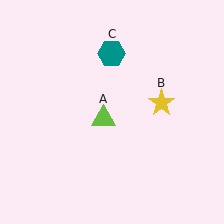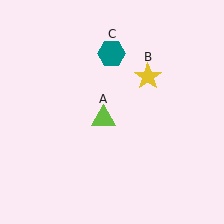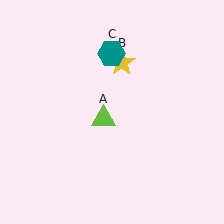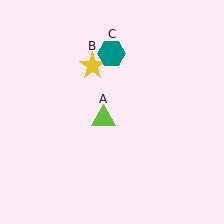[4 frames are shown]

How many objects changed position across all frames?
1 object changed position: yellow star (object B).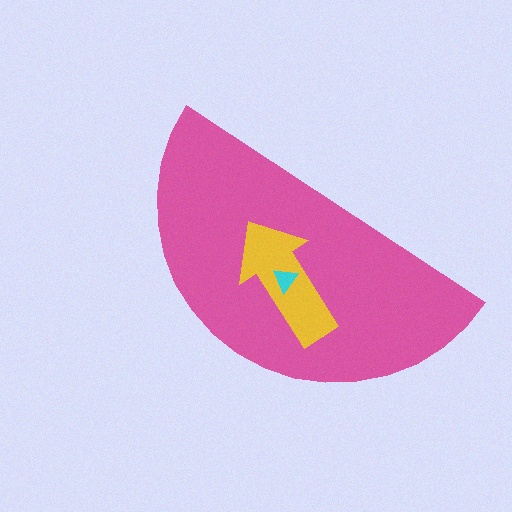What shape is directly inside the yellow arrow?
The cyan triangle.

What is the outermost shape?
The pink semicircle.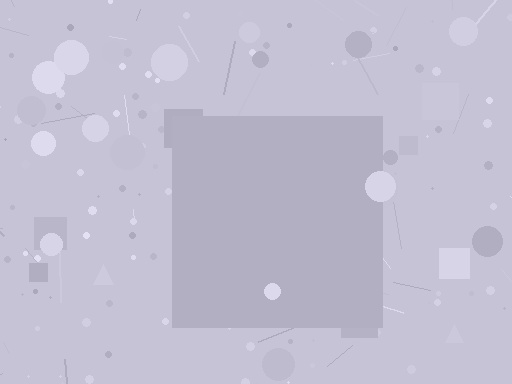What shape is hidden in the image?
A square is hidden in the image.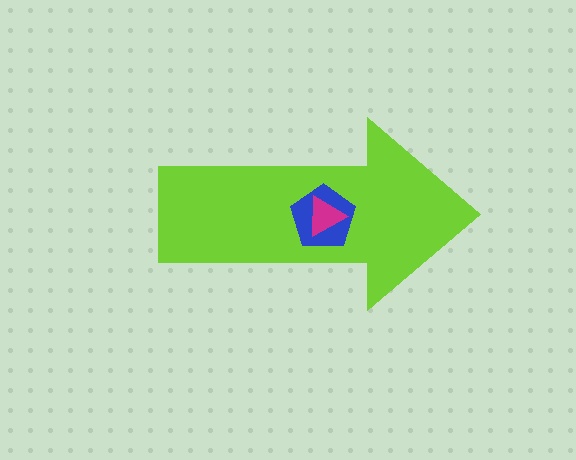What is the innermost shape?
The magenta triangle.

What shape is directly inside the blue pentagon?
The magenta triangle.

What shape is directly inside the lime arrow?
The blue pentagon.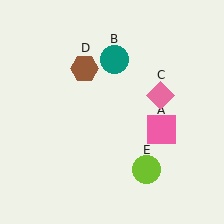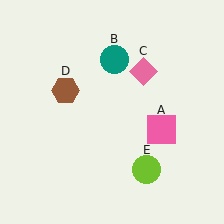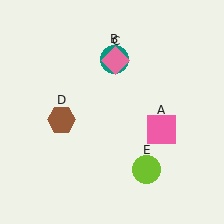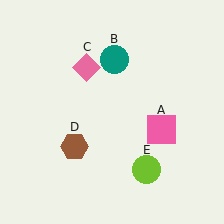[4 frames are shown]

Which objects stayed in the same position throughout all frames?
Pink square (object A) and teal circle (object B) and lime circle (object E) remained stationary.